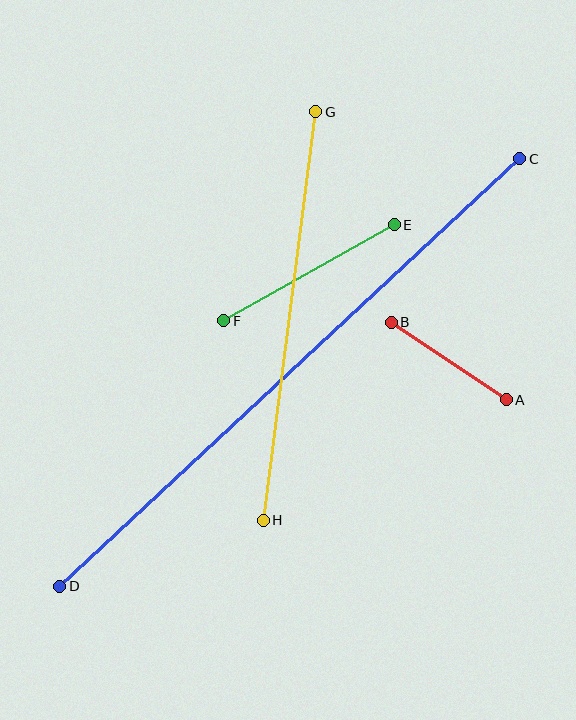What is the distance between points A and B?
The distance is approximately 138 pixels.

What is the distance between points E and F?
The distance is approximately 196 pixels.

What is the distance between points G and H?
The distance is approximately 412 pixels.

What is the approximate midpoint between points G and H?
The midpoint is at approximately (289, 316) pixels.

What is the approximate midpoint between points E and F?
The midpoint is at approximately (309, 273) pixels.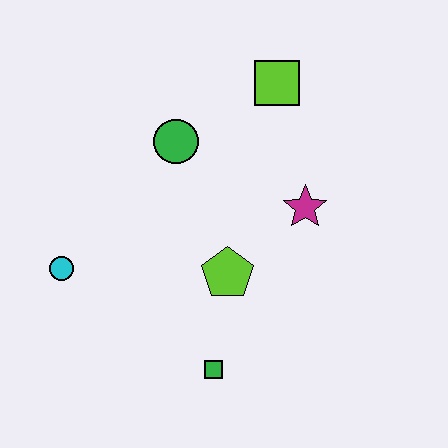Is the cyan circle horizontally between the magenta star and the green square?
No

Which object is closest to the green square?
The lime pentagon is closest to the green square.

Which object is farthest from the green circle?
The green square is farthest from the green circle.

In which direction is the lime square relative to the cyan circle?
The lime square is to the right of the cyan circle.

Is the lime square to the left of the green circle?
No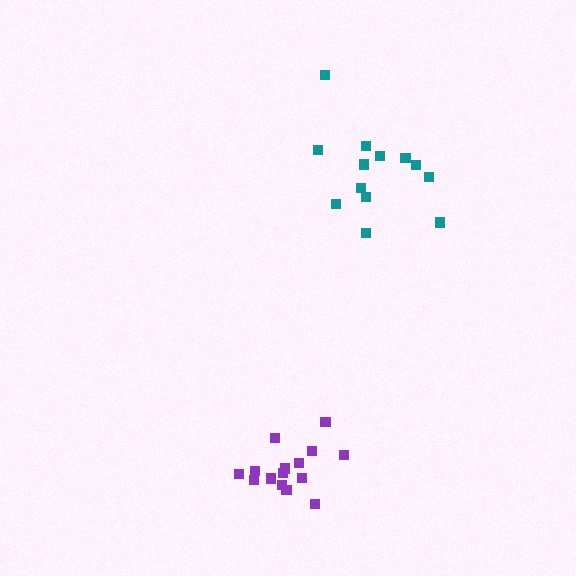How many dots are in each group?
Group 1: 15 dots, Group 2: 13 dots (28 total).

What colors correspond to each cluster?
The clusters are colored: purple, teal.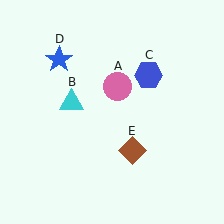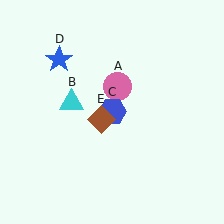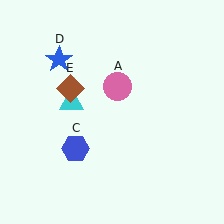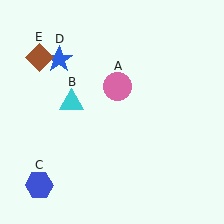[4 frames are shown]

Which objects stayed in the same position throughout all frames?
Pink circle (object A) and cyan triangle (object B) and blue star (object D) remained stationary.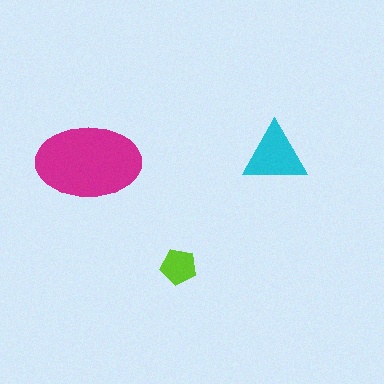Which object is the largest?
The magenta ellipse.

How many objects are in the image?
There are 3 objects in the image.